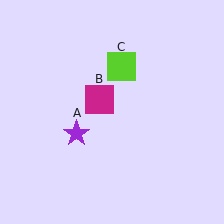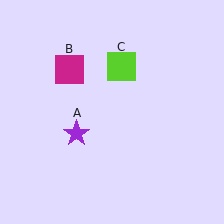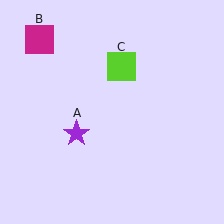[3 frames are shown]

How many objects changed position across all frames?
1 object changed position: magenta square (object B).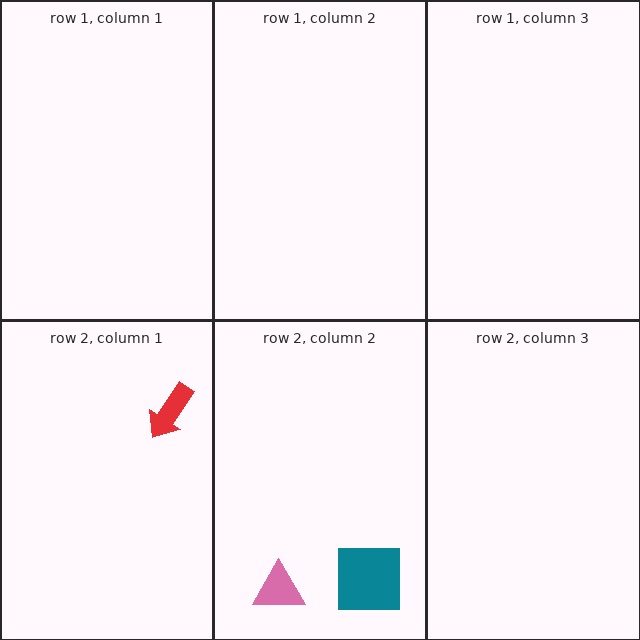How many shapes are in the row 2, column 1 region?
1.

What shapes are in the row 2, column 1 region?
The red arrow.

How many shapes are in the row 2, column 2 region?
2.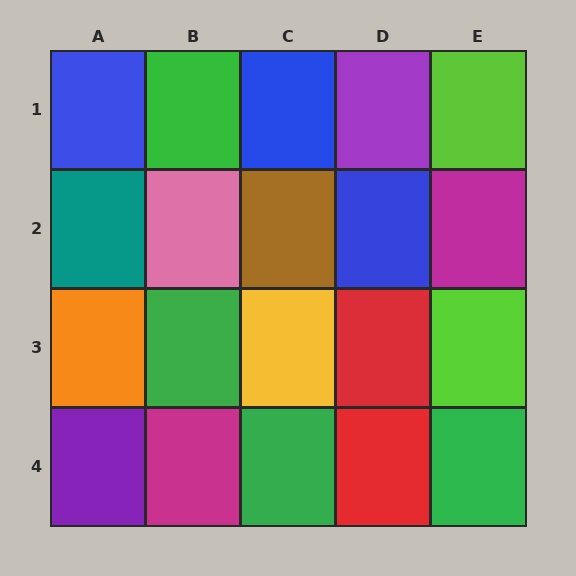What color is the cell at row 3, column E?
Lime.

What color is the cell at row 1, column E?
Lime.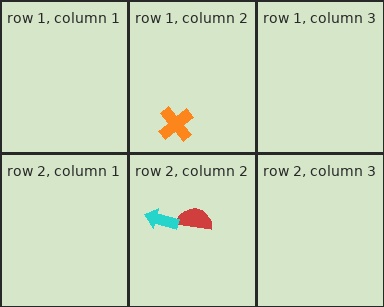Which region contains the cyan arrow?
The row 2, column 2 region.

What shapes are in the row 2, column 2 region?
The red semicircle, the cyan arrow.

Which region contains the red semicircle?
The row 2, column 2 region.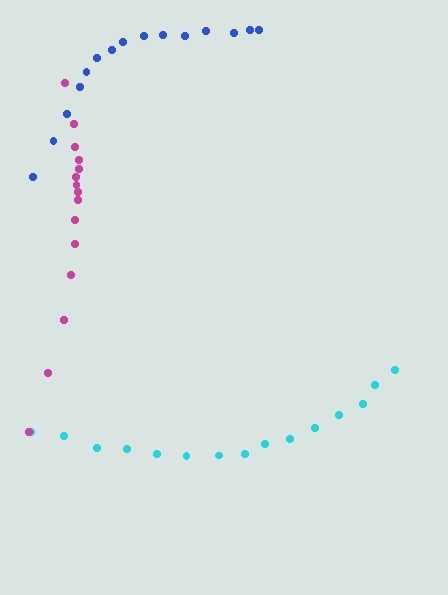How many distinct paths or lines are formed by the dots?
There are 3 distinct paths.